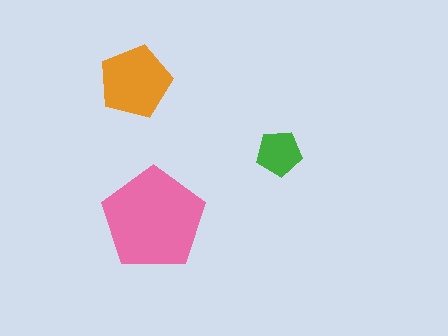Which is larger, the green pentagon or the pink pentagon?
The pink one.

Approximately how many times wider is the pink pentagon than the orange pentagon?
About 1.5 times wider.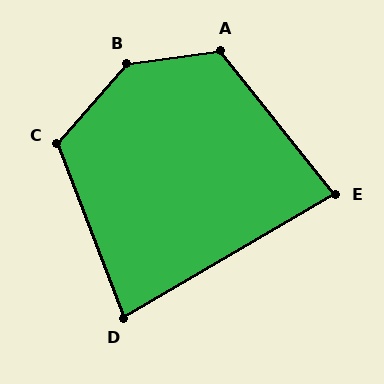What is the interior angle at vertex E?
Approximately 81 degrees (acute).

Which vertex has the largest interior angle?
B, at approximately 139 degrees.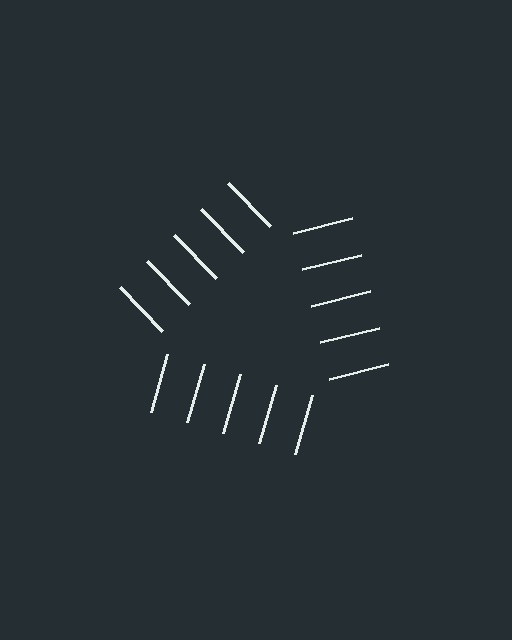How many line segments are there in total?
15 — 5 along each of the 3 edges.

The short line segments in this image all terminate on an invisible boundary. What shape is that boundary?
An illusory triangle — the line segments terminate on its edges but no continuous stroke is drawn.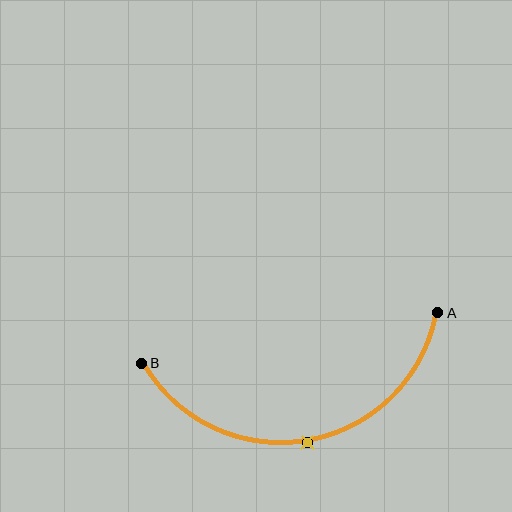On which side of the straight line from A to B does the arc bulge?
The arc bulges below the straight line connecting A and B.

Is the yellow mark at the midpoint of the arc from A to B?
Yes. The yellow mark lies on the arc at equal arc-length from both A and B — it is the arc midpoint.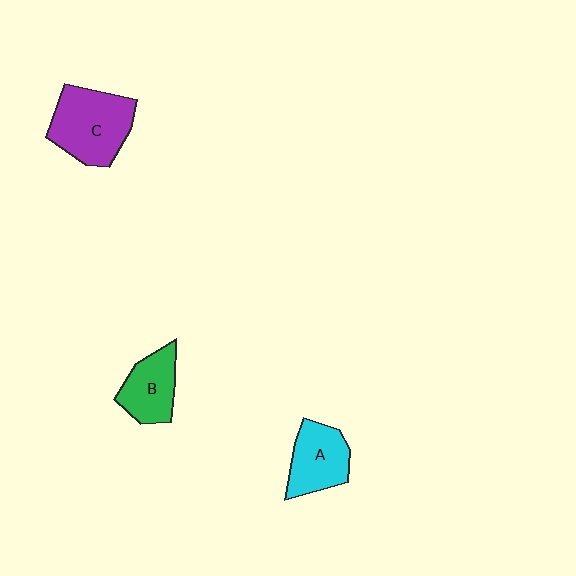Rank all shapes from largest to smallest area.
From largest to smallest: C (purple), A (cyan), B (green).